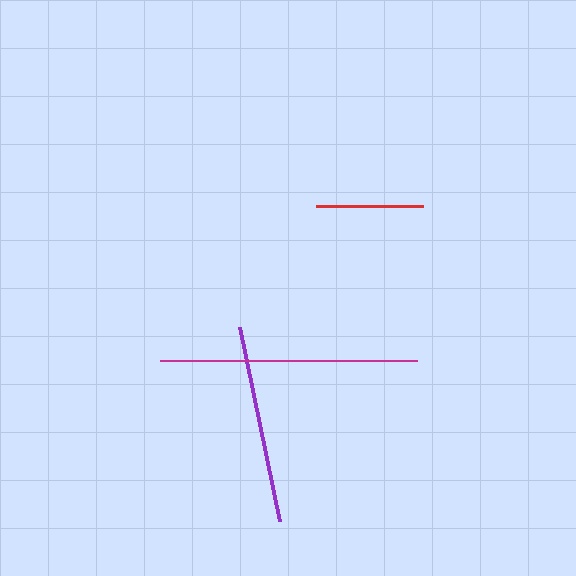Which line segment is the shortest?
The red line is the shortest at approximately 107 pixels.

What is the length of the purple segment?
The purple segment is approximately 198 pixels long.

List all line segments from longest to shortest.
From longest to shortest: magenta, purple, red.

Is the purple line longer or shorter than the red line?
The purple line is longer than the red line.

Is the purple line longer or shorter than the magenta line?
The magenta line is longer than the purple line.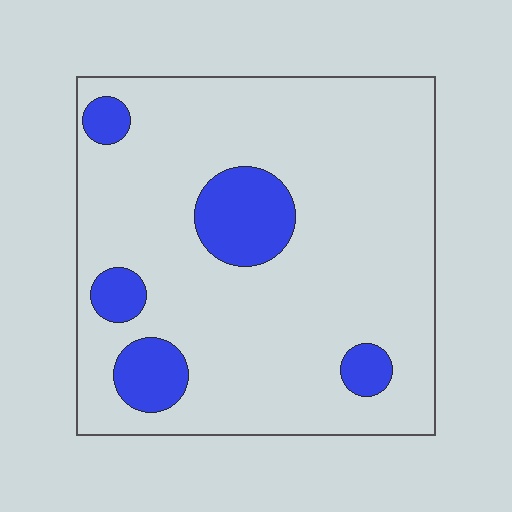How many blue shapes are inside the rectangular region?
5.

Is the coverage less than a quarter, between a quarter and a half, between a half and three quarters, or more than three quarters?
Less than a quarter.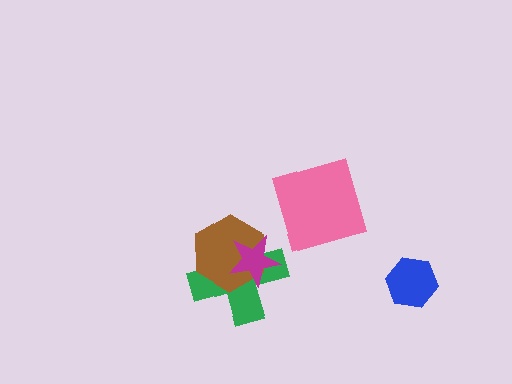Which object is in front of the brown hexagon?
The magenta star is in front of the brown hexagon.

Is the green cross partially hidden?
Yes, it is partially covered by another shape.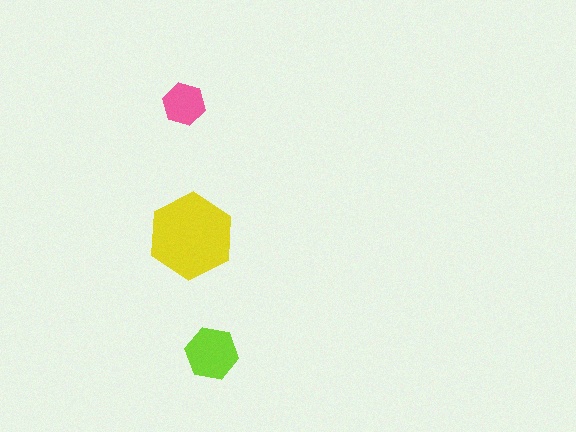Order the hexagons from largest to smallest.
the yellow one, the lime one, the pink one.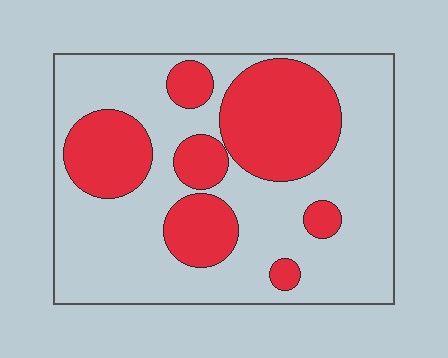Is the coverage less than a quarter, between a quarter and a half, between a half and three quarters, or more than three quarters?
Between a quarter and a half.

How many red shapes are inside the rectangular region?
7.